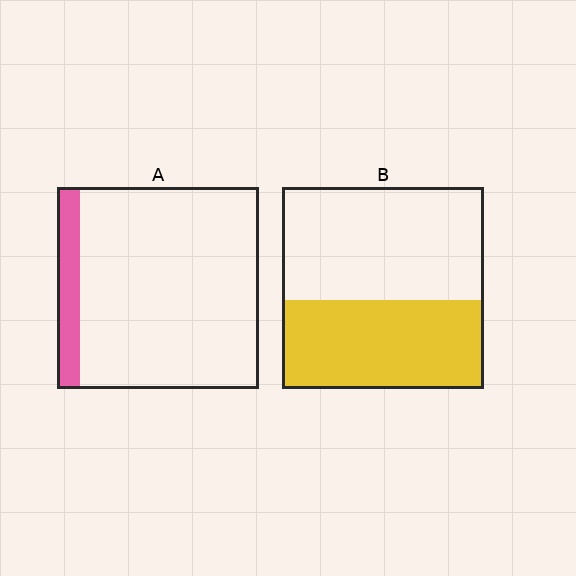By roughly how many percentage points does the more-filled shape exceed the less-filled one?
By roughly 35 percentage points (B over A).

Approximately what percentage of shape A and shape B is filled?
A is approximately 10% and B is approximately 45%.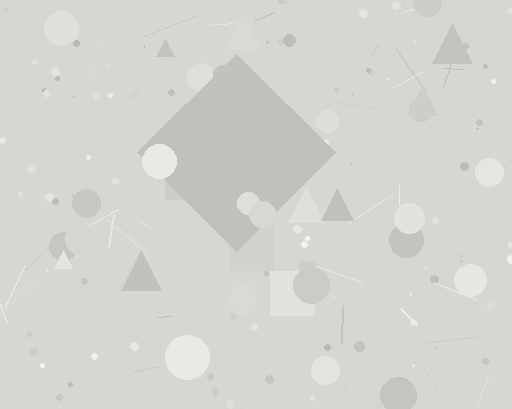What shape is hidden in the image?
A diamond is hidden in the image.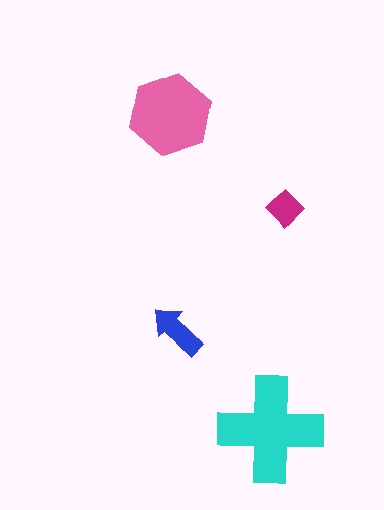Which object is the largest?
The cyan cross.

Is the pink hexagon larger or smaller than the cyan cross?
Smaller.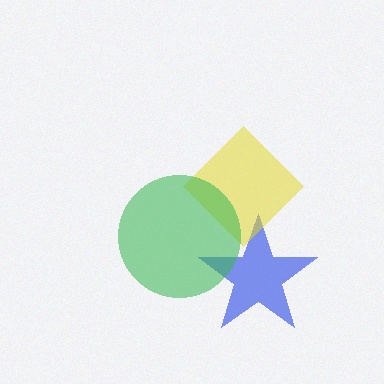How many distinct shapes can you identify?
There are 3 distinct shapes: a blue star, a yellow diamond, a green circle.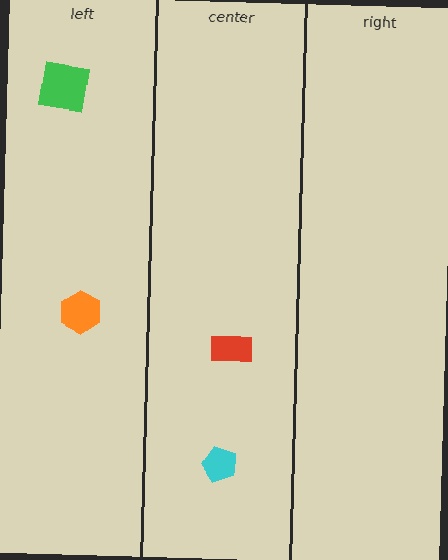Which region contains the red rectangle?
The center region.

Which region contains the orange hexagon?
The left region.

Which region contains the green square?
The left region.